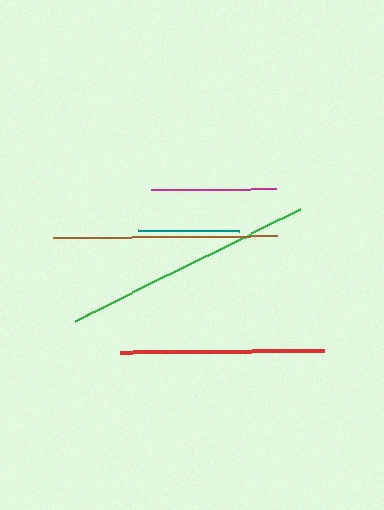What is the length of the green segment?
The green segment is approximately 251 pixels long.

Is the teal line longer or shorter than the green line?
The green line is longer than the teal line.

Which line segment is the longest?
The green line is the longest at approximately 251 pixels.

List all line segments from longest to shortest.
From longest to shortest: green, brown, red, magenta, teal.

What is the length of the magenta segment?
The magenta segment is approximately 124 pixels long.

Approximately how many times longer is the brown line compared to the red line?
The brown line is approximately 1.1 times the length of the red line.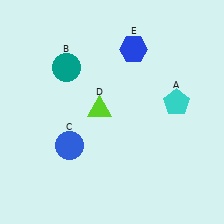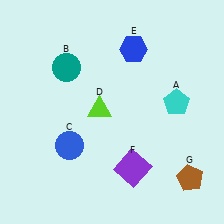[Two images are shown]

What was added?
A purple square (F), a brown pentagon (G) were added in Image 2.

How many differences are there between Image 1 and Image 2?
There are 2 differences between the two images.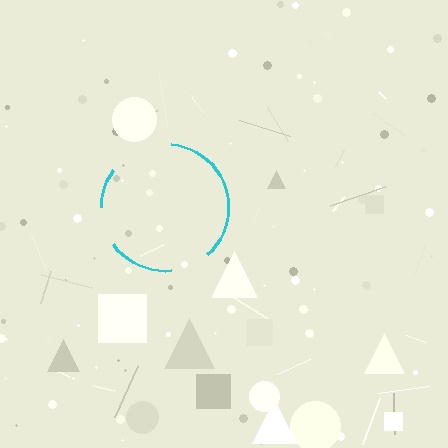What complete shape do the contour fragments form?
The contour fragments form a circle.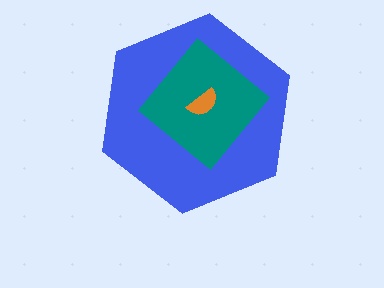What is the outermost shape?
The blue hexagon.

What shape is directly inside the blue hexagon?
The teal diamond.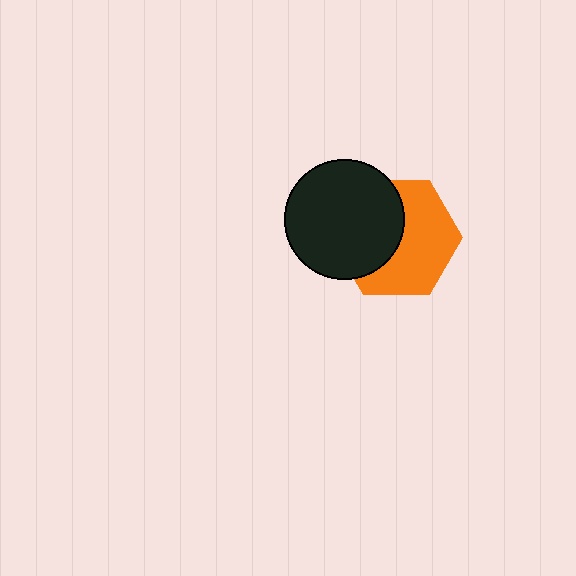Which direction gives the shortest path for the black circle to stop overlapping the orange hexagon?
Moving left gives the shortest separation.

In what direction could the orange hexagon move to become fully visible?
The orange hexagon could move right. That would shift it out from behind the black circle entirely.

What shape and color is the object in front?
The object in front is a black circle.